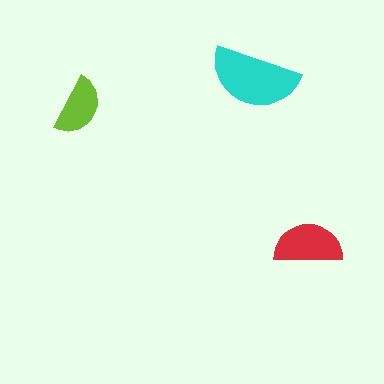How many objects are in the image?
There are 3 objects in the image.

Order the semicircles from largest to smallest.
the cyan one, the red one, the lime one.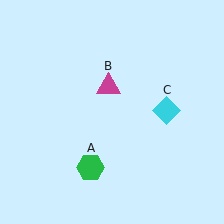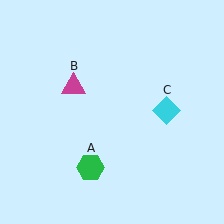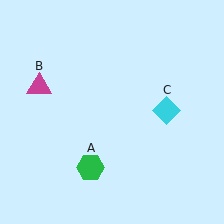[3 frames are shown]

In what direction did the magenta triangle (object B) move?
The magenta triangle (object B) moved left.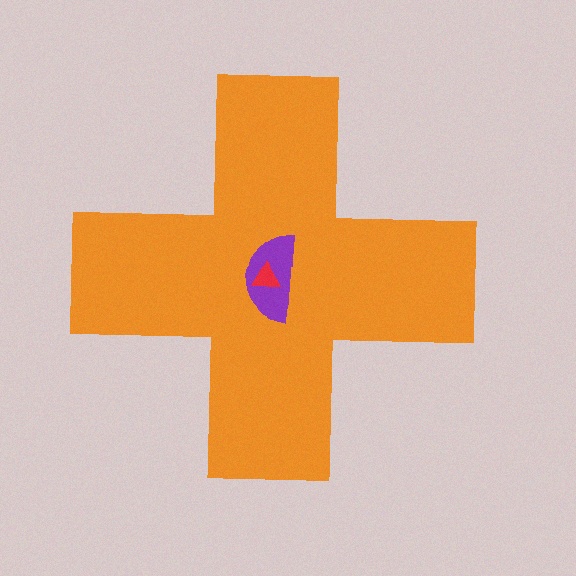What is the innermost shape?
The red triangle.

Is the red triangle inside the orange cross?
Yes.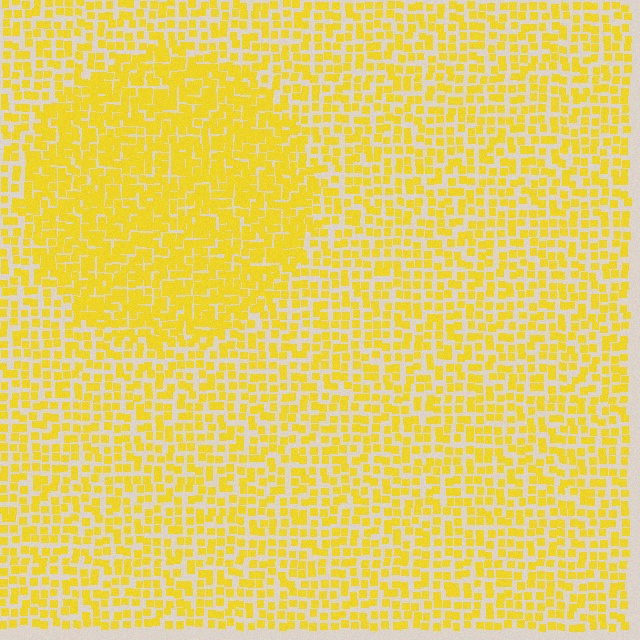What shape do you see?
I see a circle.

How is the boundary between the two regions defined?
The boundary is defined by a change in element density (approximately 1.7x ratio). All elements are the same color, size, and shape.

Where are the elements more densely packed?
The elements are more densely packed inside the circle boundary.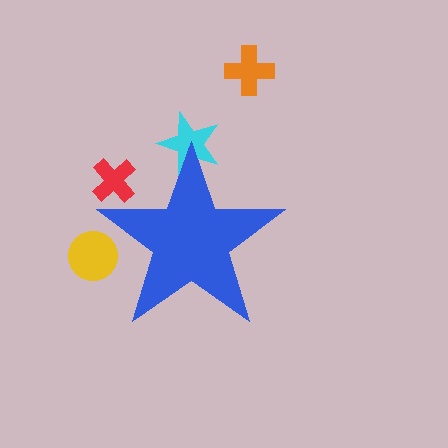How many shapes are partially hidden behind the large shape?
3 shapes are partially hidden.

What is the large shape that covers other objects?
A blue star.